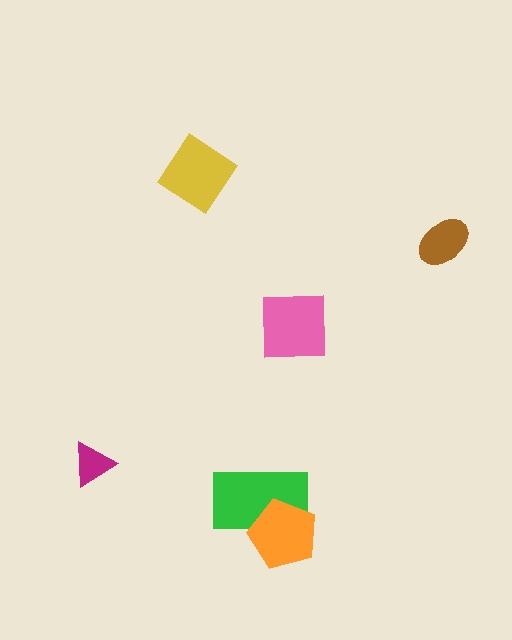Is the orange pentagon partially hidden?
No, no other shape covers it.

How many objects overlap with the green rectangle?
1 object overlaps with the green rectangle.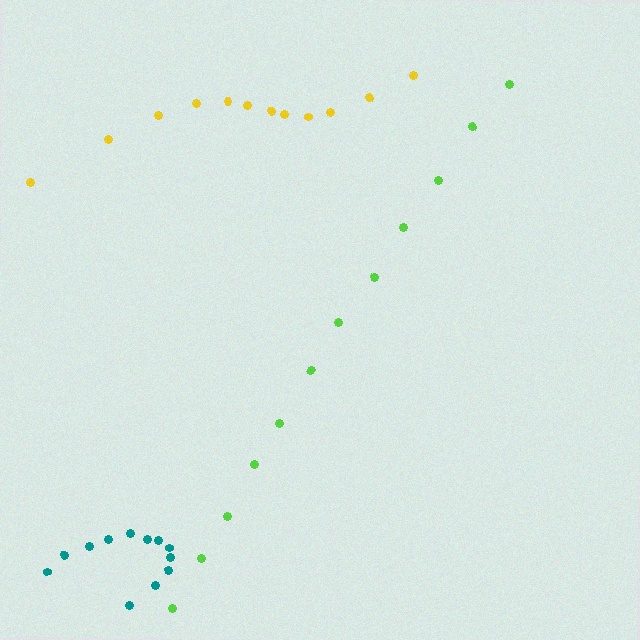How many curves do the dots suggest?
There are 3 distinct paths.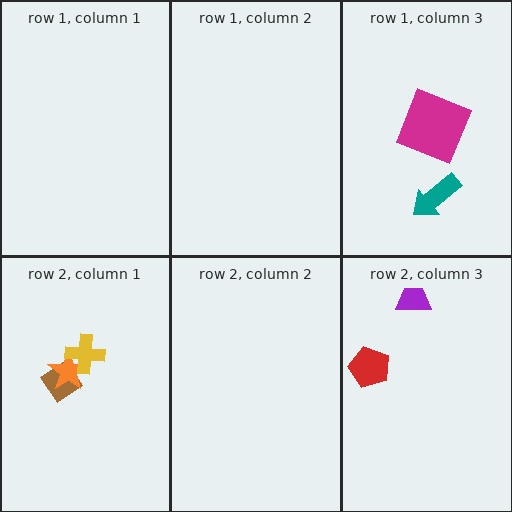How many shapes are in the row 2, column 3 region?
2.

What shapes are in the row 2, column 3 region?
The red pentagon, the purple trapezoid.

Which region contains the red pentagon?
The row 2, column 3 region.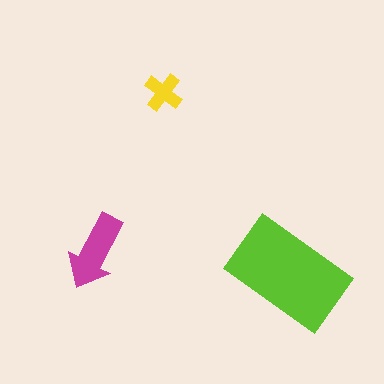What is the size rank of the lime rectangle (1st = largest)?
1st.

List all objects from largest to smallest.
The lime rectangle, the magenta arrow, the yellow cross.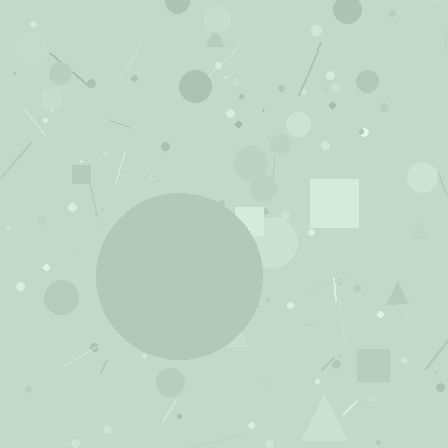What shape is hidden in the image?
A circle is hidden in the image.